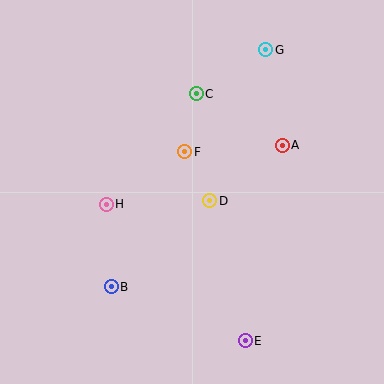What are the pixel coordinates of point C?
Point C is at (196, 94).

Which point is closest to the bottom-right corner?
Point E is closest to the bottom-right corner.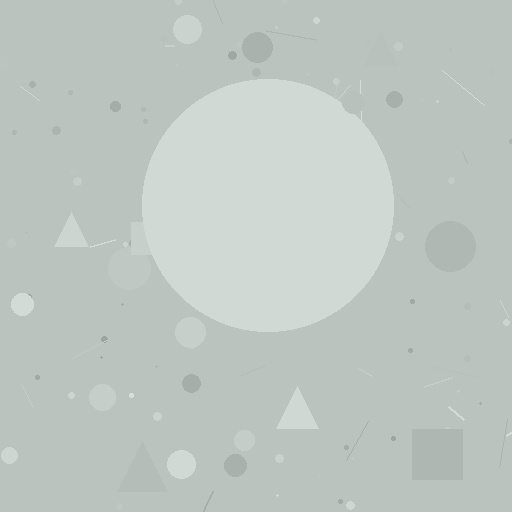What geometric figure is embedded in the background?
A circle is embedded in the background.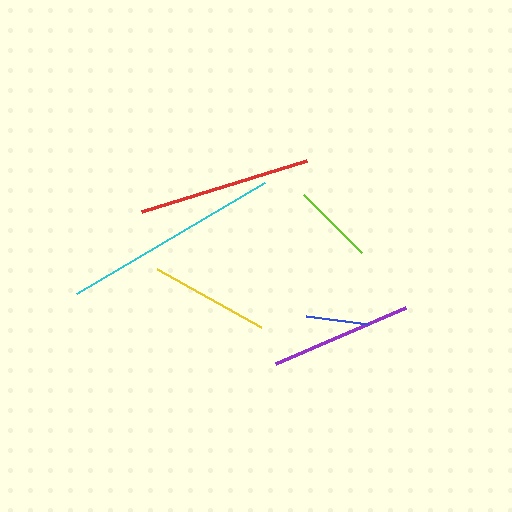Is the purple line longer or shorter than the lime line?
The purple line is longer than the lime line.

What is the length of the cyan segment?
The cyan segment is approximately 218 pixels long.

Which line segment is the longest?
The cyan line is the longest at approximately 218 pixels.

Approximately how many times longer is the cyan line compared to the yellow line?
The cyan line is approximately 1.8 times the length of the yellow line.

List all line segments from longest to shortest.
From longest to shortest: cyan, red, purple, yellow, lime, blue.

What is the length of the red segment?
The red segment is approximately 173 pixels long.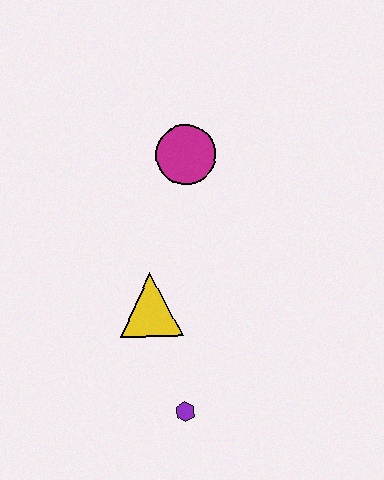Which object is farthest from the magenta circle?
The purple hexagon is farthest from the magenta circle.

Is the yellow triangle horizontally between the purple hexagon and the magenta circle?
No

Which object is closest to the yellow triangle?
The purple hexagon is closest to the yellow triangle.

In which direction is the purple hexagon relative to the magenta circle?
The purple hexagon is below the magenta circle.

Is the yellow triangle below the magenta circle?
Yes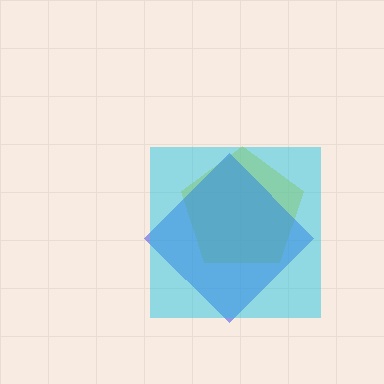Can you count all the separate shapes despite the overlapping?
Yes, there are 3 separate shapes.